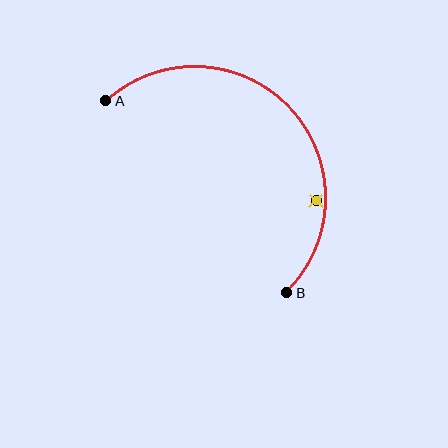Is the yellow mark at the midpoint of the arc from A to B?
No — the yellow mark does not lie on the arc at all. It sits slightly inside the curve.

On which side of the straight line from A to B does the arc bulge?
The arc bulges above and to the right of the straight line connecting A and B.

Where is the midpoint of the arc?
The arc midpoint is the point on the curve farthest from the straight line joining A and B. It sits above and to the right of that line.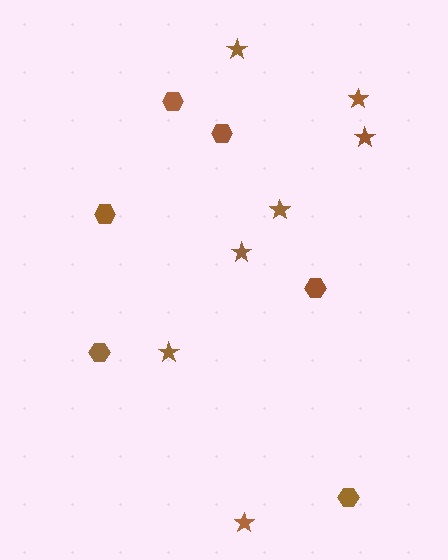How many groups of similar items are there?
There are 2 groups: one group of hexagons (6) and one group of stars (7).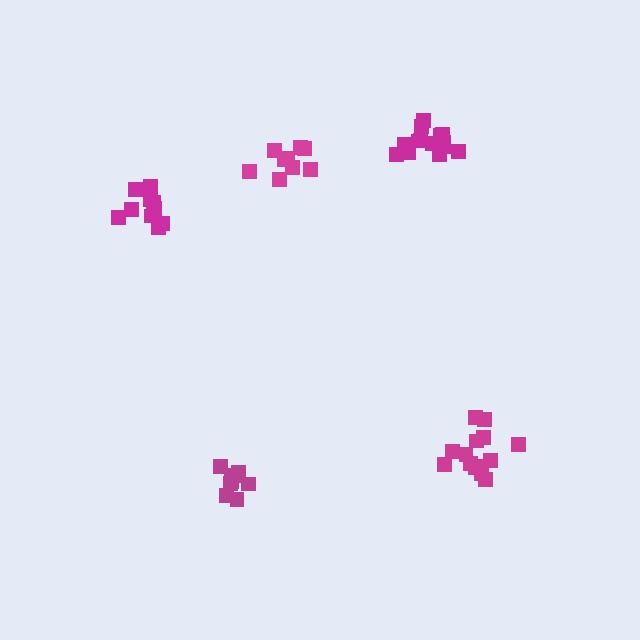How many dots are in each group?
Group 1: 9 dots, Group 2: 8 dots, Group 3: 14 dots, Group 4: 14 dots, Group 5: 11 dots (56 total).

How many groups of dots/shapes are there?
There are 5 groups.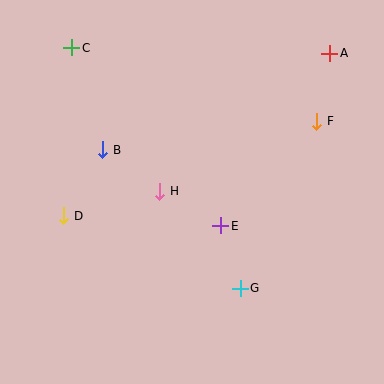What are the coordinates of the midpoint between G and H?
The midpoint between G and H is at (200, 240).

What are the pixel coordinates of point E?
Point E is at (221, 226).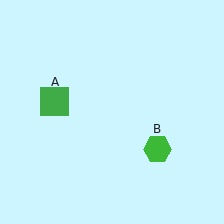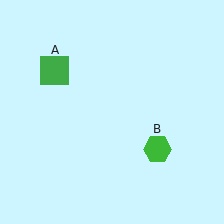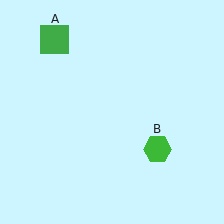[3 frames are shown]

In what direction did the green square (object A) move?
The green square (object A) moved up.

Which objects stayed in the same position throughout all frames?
Green hexagon (object B) remained stationary.